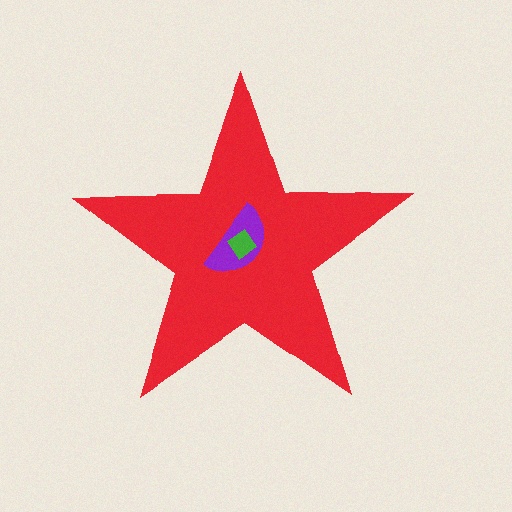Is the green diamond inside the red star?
Yes.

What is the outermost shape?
The red star.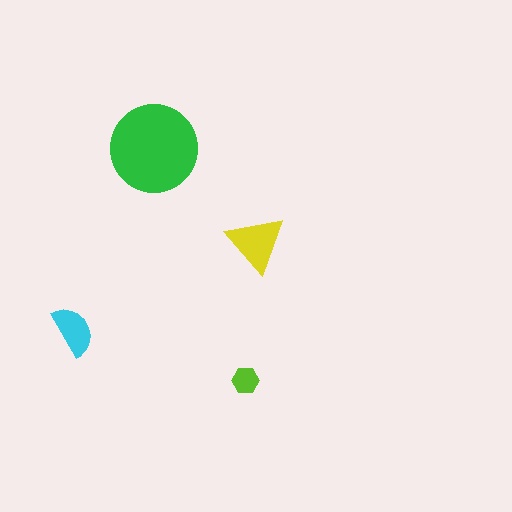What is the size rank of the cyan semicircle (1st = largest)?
3rd.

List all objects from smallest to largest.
The lime hexagon, the cyan semicircle, the yellow triangle, the green circle.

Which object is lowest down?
The lime hexagon is bottommost.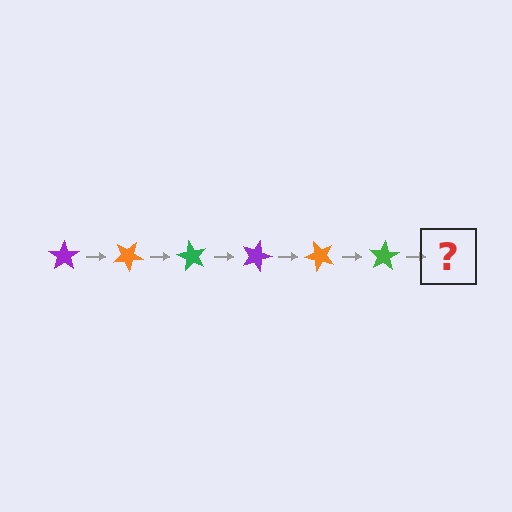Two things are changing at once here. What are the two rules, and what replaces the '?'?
The two rules are that it rotates 30 degrees each step and the color cycles through purple, orange, and green. The '?' should be a purple star, rotated 180 degrees from the start.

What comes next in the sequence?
The next element should be a purple star, rotated 180 degrees from the start.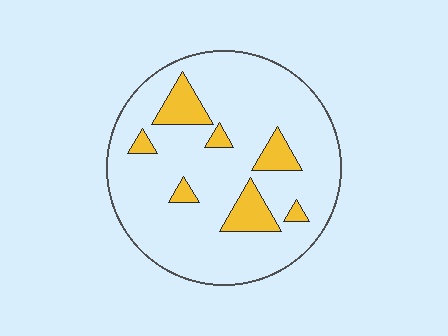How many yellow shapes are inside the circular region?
7.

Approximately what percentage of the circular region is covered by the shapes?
Approximately 15%.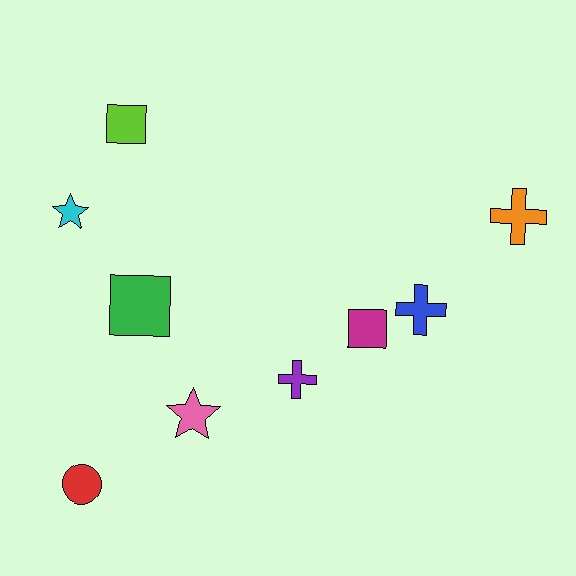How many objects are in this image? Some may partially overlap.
There are 9 objects.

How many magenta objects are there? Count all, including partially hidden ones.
There is 1 magenta object.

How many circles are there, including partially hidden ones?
There is 1 circle.